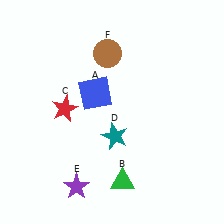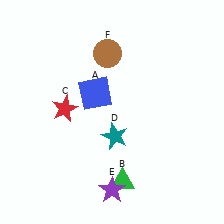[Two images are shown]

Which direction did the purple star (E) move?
The purple star (E) moved right.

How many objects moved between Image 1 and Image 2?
1 object moved between the two images.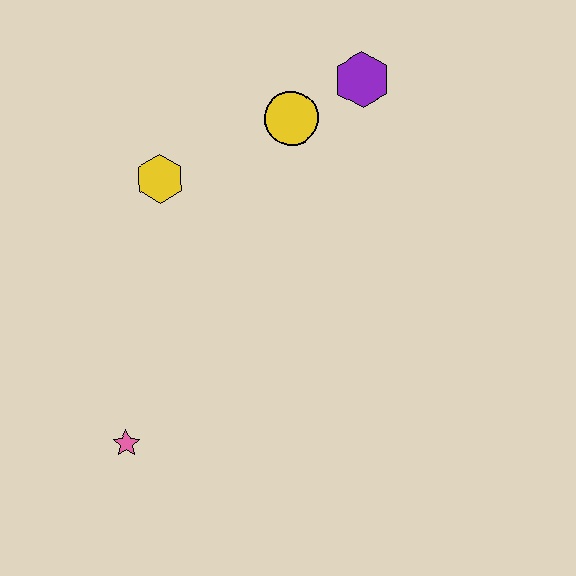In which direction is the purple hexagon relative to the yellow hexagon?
The purple hexagon is to the right of the yellow hexagon.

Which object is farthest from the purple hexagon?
The pink star is farthest from the purple hexagon.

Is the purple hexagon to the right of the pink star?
Yes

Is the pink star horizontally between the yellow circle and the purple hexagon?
No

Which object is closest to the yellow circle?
The purple hexagon is closest to the yellow circle.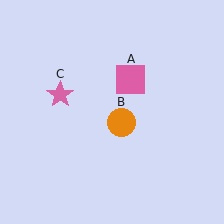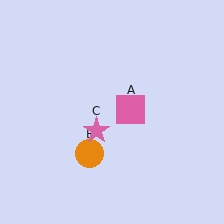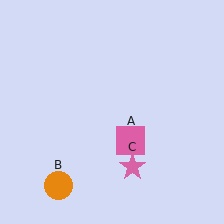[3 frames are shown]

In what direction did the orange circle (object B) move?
The orange circle (object B) moved down and to the left.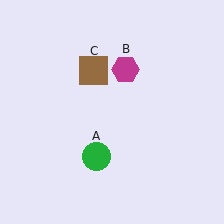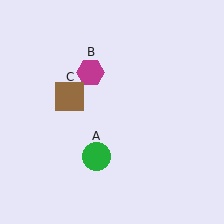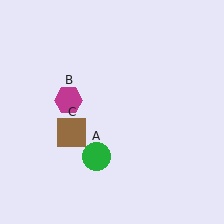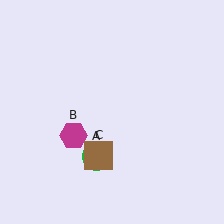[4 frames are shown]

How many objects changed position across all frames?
2 objects changed position: magenta hexagon (object B), brown square (object C).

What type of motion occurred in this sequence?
The magenta hexagon (object B), brown square (object C) rotated counterclockwise around the center of the scene.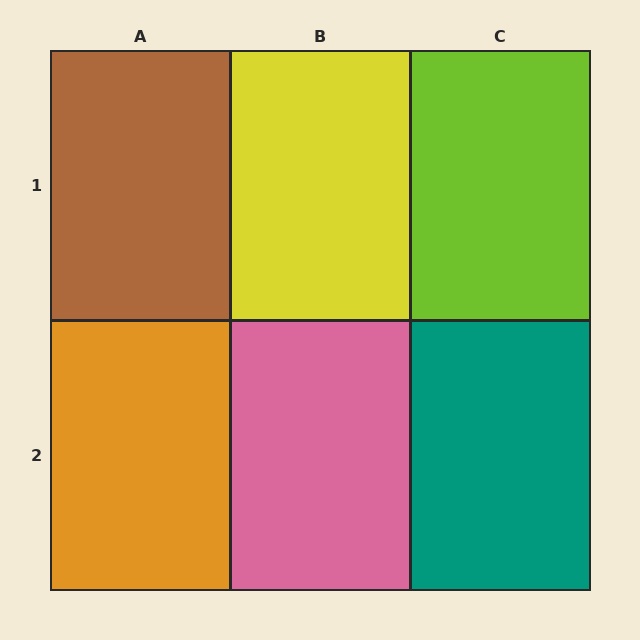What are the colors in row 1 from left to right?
Brown, yellow, lime.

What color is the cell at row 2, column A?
Orange.